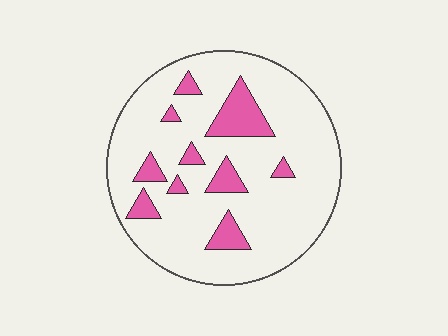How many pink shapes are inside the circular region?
10.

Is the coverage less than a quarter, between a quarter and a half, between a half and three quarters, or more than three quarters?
Less than a quarter.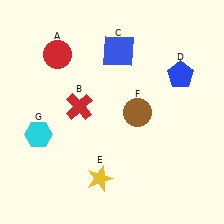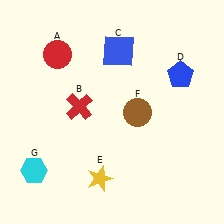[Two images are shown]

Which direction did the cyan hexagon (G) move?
The cyan hexagon (G) moved down.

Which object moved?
The cyan hexagon (G) moved down.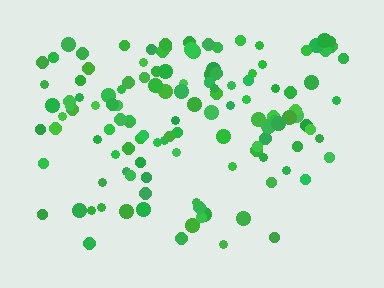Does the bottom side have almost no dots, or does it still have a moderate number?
Still a moderate number, just noticeably fewer than the top.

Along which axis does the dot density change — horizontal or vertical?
Vertical.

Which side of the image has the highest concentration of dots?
The top.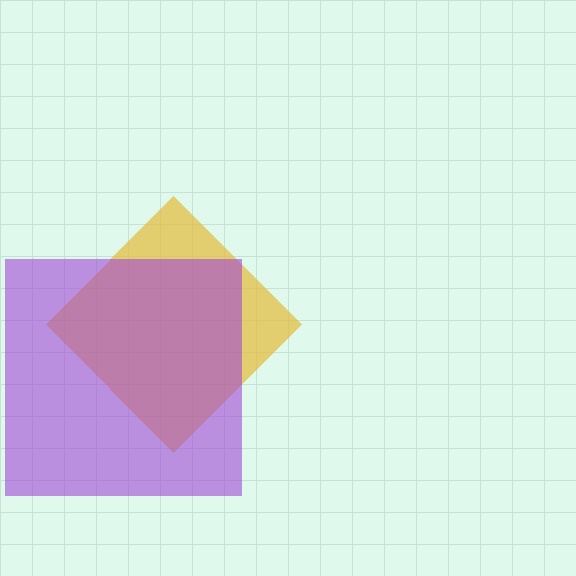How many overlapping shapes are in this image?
There are 2 overlapping shapes in the image.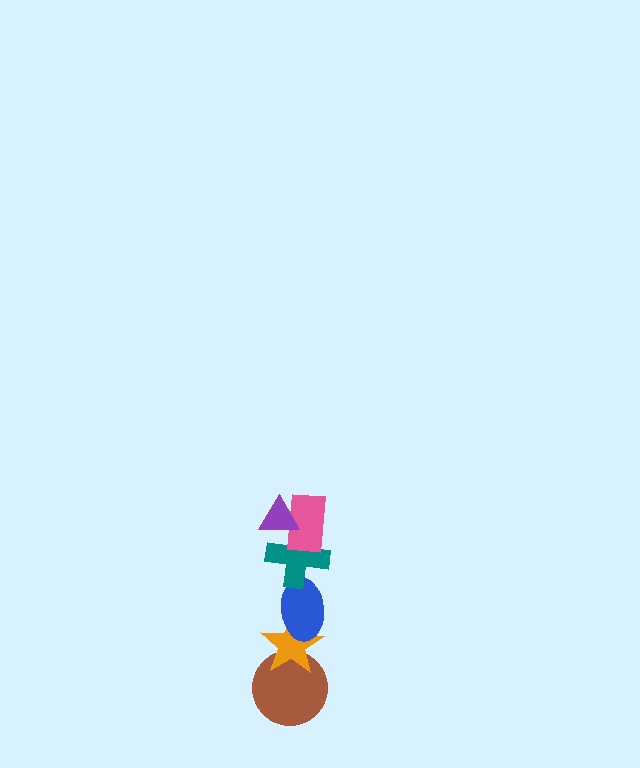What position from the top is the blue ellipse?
The blue ellipse is 4th from the top.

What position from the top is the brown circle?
The brown circle is 6th from the top.